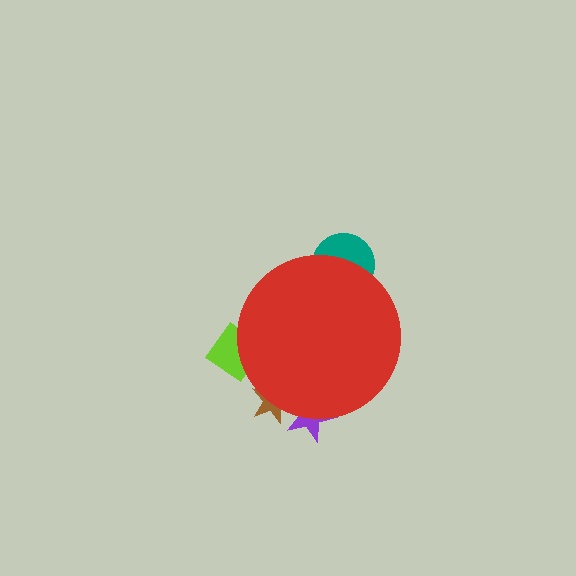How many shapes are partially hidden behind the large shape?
4 shapes are partially hidden.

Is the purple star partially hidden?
Yes, the purple star is partially hidden behind the red circle.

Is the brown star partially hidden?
Yes, the brown star is partially hidden behind the red circle.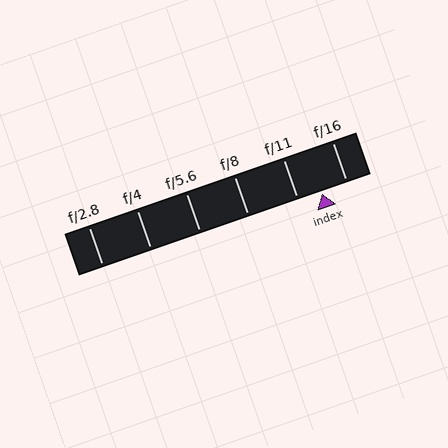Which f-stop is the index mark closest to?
The index mark is closest to f/11.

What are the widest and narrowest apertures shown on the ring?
The widest aperture shown is f/2.8 and the narrowest is f/16.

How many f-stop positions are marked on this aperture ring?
There are 6 f-stop positions marked.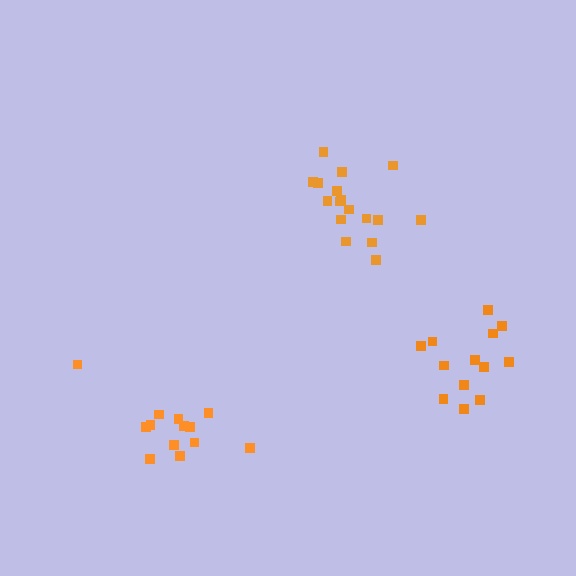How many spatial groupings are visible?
There are 3 spatial groupings.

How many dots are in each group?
Group 1: 13 dots, Group 2: 17 dots, Group 3: 13 dots (43 total).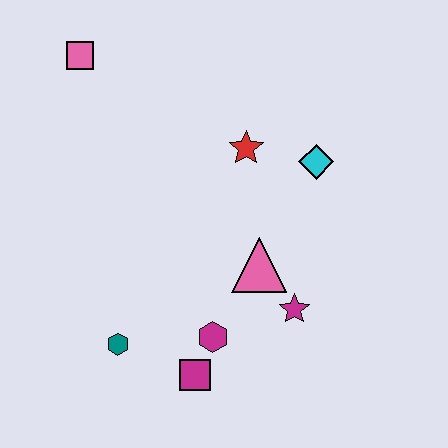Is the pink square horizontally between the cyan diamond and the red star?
No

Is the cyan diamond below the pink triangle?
No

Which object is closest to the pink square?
The red star is closest to the pink square.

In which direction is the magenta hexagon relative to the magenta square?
The magenta hexagon is above the magenta square.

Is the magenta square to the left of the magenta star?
Yes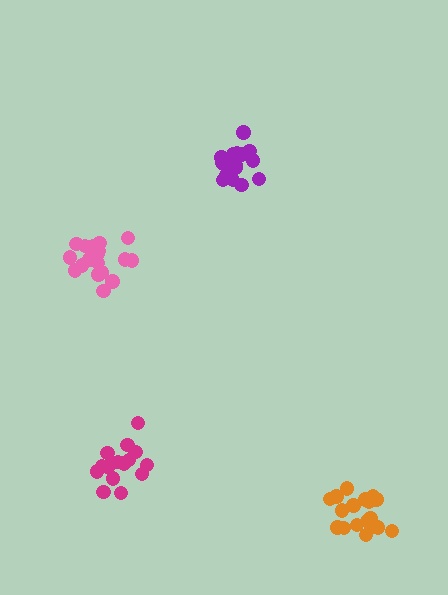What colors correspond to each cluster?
The clusters are colored: pink, magenta, orange, purple.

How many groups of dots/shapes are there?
There are 4 groups.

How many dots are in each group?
Group 1: 19 dots, Group 2: 16 dots, Group 3: 19 dots, Group 4: 18 dots (72 total).